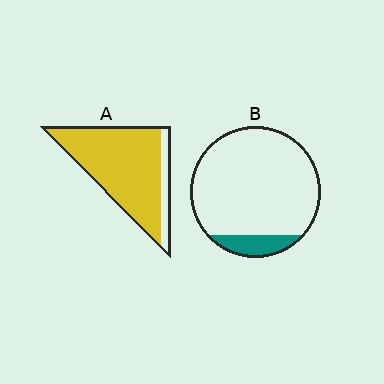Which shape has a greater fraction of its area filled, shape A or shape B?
Shape A.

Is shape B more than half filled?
No.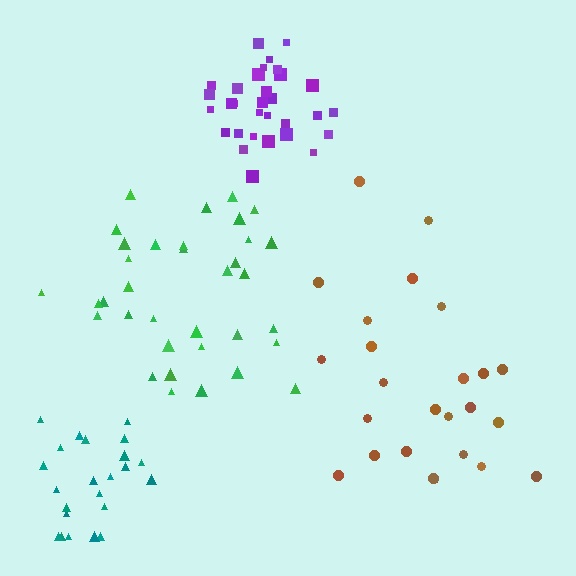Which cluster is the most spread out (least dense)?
Brown.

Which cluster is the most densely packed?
Purple.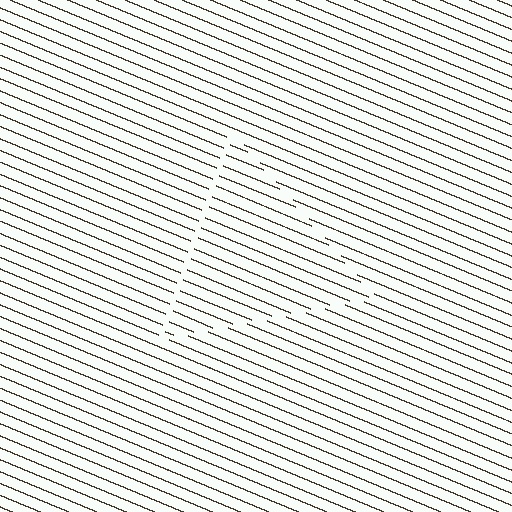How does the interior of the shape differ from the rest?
The interior of the shape contains the same grating, shifted by half a period — the contour is defined by the phase discontinuity where line-ends from the inner and outer gratings abut.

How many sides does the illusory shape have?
3 sides — the line-ends trace a triangle.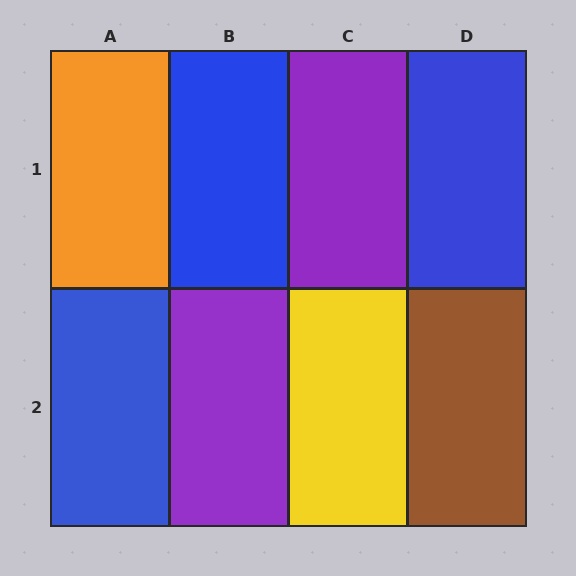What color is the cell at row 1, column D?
Blue.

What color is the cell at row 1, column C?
Purple.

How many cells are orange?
1 cell is orange.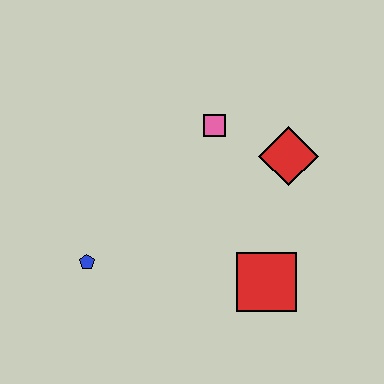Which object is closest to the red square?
The red diamond is closest to the red square.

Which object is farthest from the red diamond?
The blue pentagon is farthest from the red diamond.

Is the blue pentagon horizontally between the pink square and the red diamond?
No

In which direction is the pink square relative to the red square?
The pink square is above the red square.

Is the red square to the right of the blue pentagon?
Yes